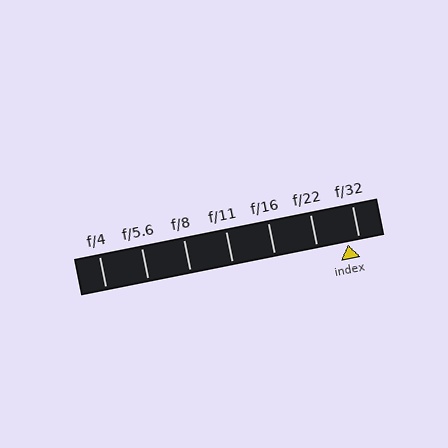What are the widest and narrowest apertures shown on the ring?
The widest aperture shown is f/4 and the narrowest is f/32.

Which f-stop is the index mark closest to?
The index mark is closest to f/32.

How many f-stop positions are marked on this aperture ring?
There are 7 f-stop positions marked.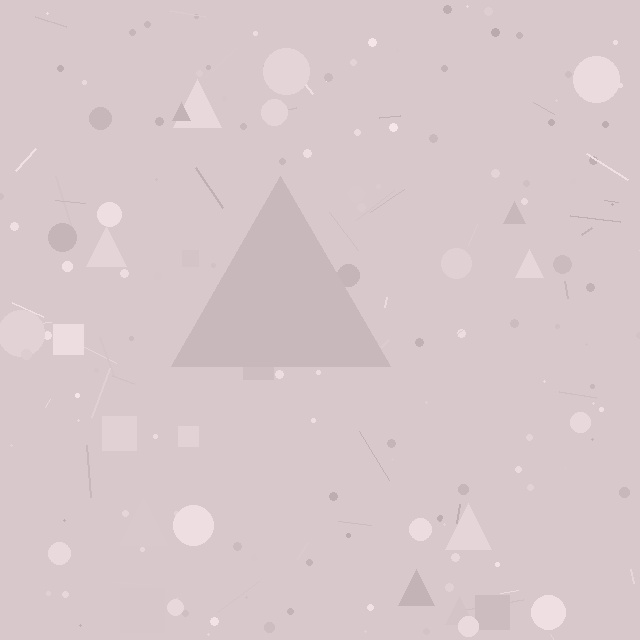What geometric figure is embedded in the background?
A triangle is embedded in the background.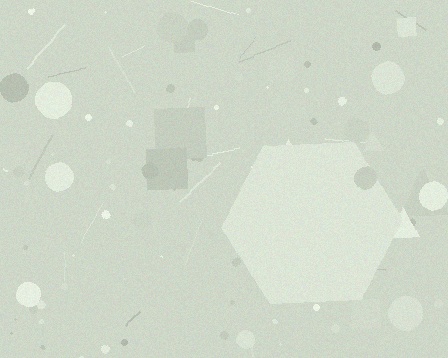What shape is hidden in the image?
A hexagon is hidden in the image.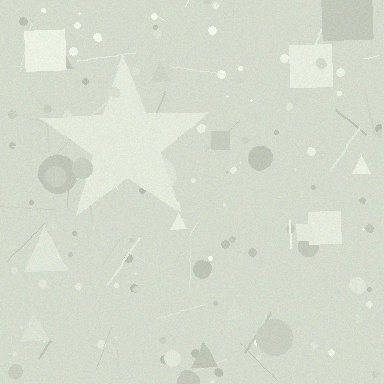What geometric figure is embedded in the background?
A star is embedded in the background.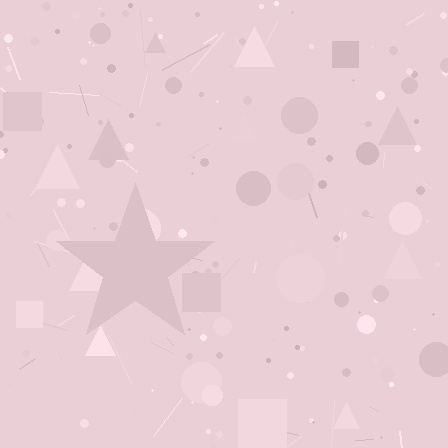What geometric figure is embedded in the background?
A star is embedded in the background.